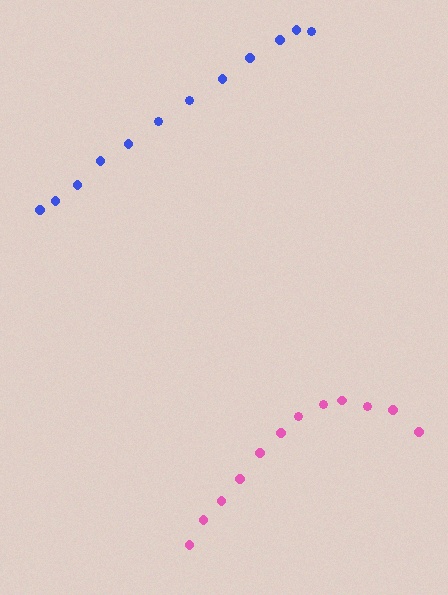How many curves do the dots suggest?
There are 2 distinct paths.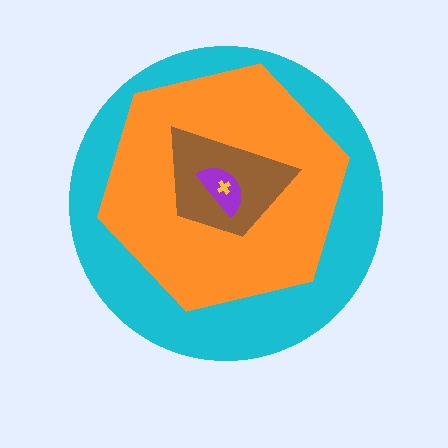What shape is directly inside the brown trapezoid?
The purple semicircle.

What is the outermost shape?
The cyan circle.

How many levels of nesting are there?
5.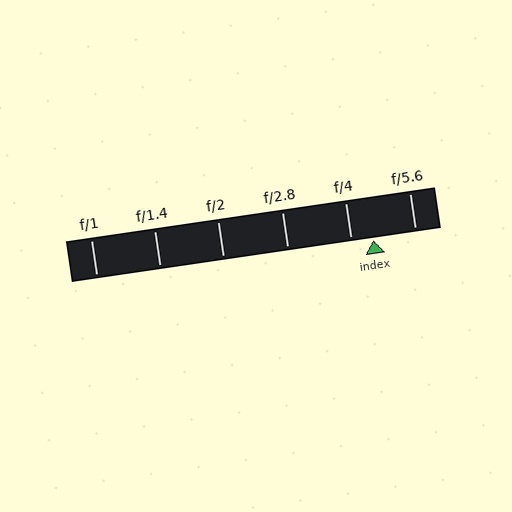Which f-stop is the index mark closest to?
The index mark is closest to f/4.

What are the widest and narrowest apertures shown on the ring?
The widest aperture shown is f/1 and the narrowest is f/5.6.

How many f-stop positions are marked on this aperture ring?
There are 6 f-stop positions marked.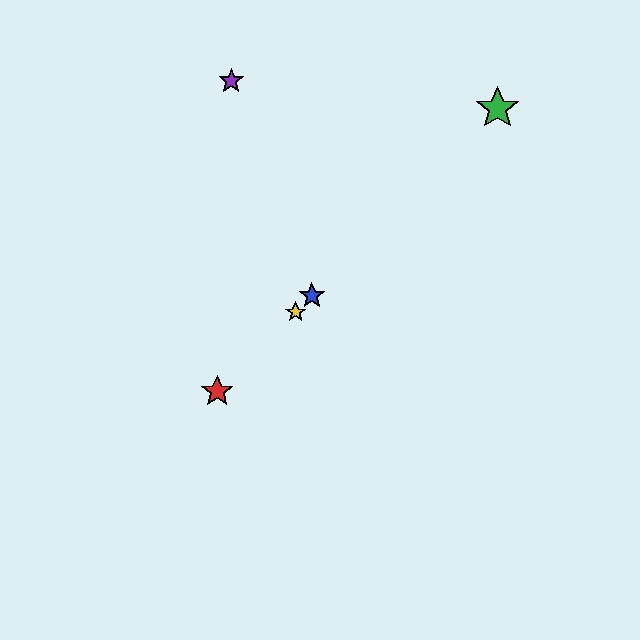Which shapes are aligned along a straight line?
The red star, the blue star, the green star, the yellow star are aligned along a straight line.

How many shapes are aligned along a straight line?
4 shapes (the red star, the blue star, the green star, the yellow star) are aligned along a straight line.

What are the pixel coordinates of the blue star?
The blue star is at (312, 296).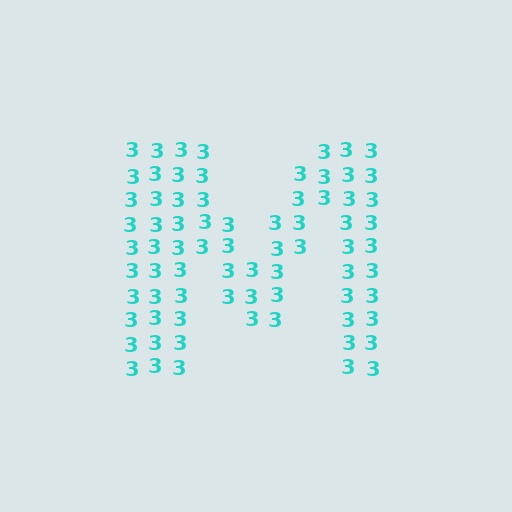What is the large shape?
The large shape is the letter M.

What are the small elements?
The small elements are digit 3's.